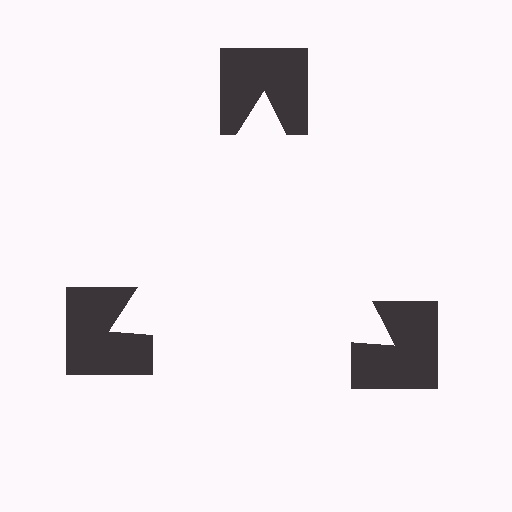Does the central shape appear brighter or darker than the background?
It typically appears slightly brighter than the background, even though no actual brightness change is drawn.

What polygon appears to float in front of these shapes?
An illusory triangle — its edges are inferred from the aligned wedge cuts in the notched squares, not physically drawn.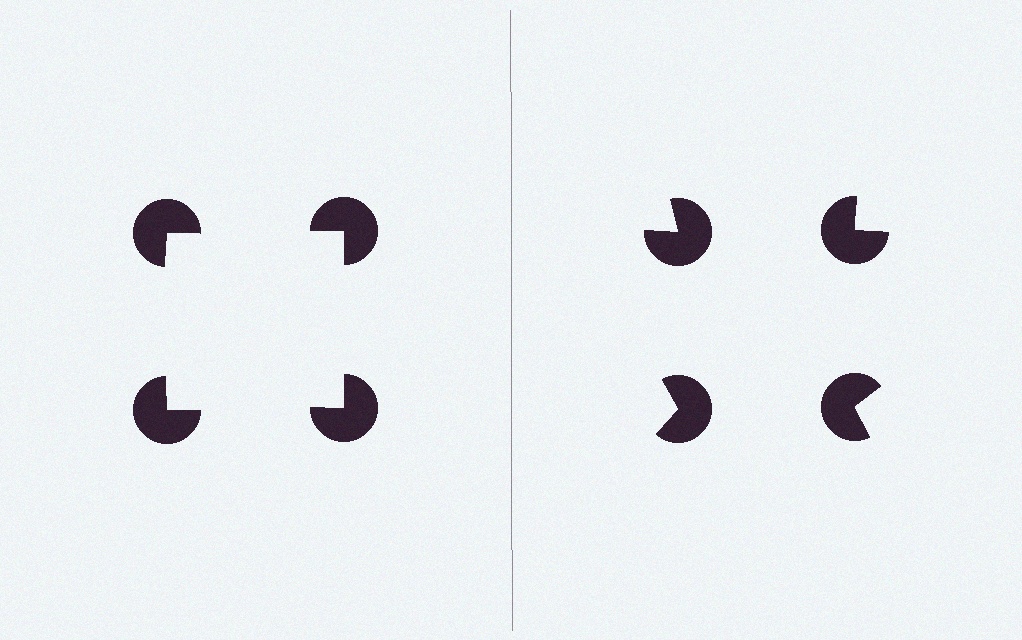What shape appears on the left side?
An illusory square.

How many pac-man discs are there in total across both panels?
8 — 4 on each side.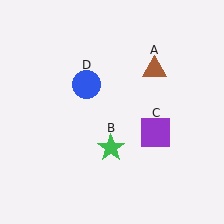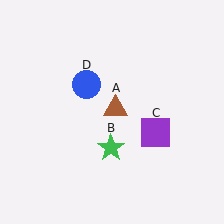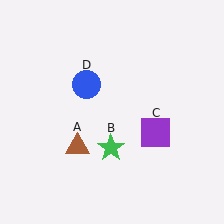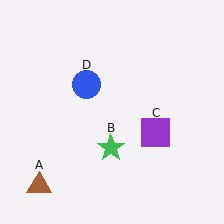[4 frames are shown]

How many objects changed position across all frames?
1 object changed position: brown triangle (object A).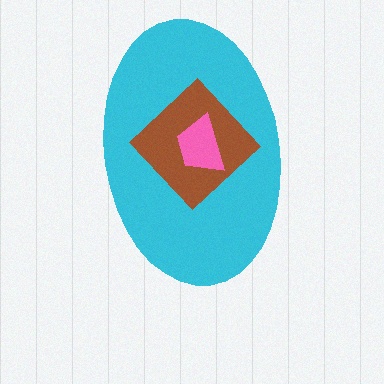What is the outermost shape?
The cyan ellipse.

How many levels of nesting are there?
3.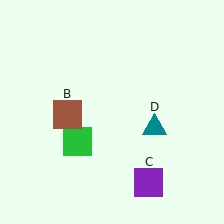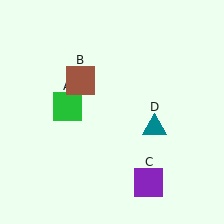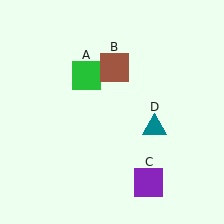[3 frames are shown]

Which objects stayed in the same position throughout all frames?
Purple square (object C) and teal triangle (object D) remained stationary.